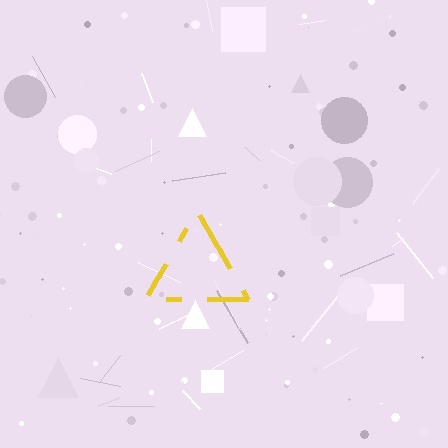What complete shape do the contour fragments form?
The contour fragments form a triangle.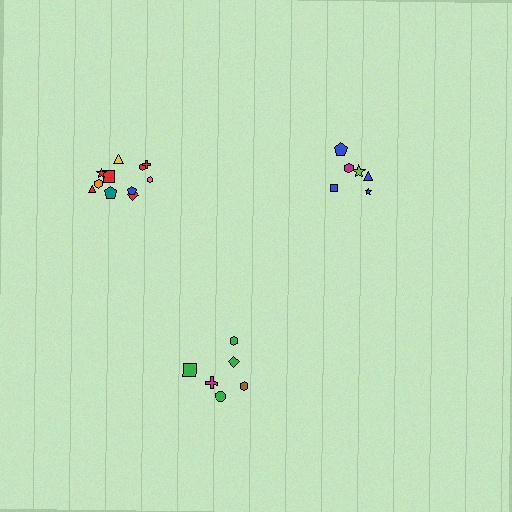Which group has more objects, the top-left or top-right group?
The top-left group.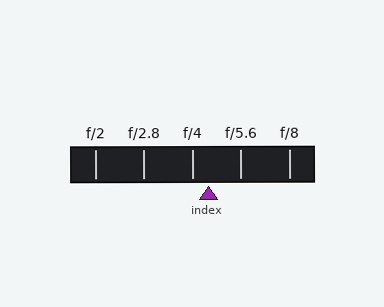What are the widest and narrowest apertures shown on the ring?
The widest aperture shown is f/2 and the narrowest is f/8.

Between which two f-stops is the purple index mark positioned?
The index mark is between f/4 and f/5.6.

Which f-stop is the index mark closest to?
The index mark is closest to f/4.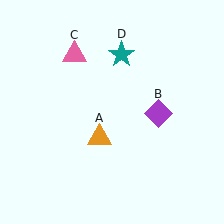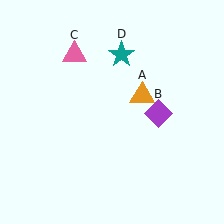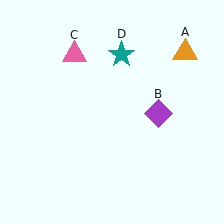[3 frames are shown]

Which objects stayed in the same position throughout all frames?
Purple diamond (object B) and pink triangle (object C) and teal star (object D) remained stationary.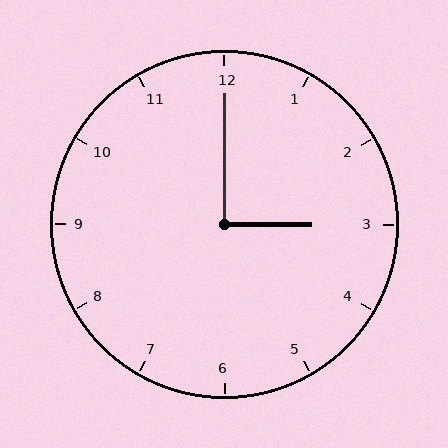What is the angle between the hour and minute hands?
Approximately 90 degrees.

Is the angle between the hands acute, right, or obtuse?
It is right.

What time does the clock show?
3:00.